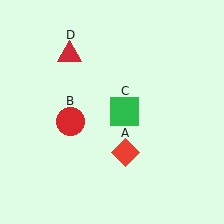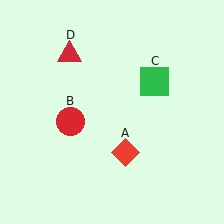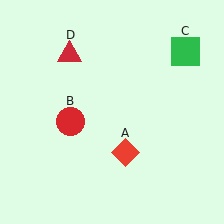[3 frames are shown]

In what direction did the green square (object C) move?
The green square (object C) moved up and to the right.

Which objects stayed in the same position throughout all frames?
Red diamond (object A) and red circle (object B) and red triangle (object D) remained stationary.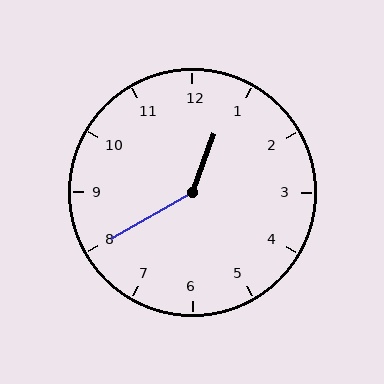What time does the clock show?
12:40.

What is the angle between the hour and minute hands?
Approximately 140 degrees.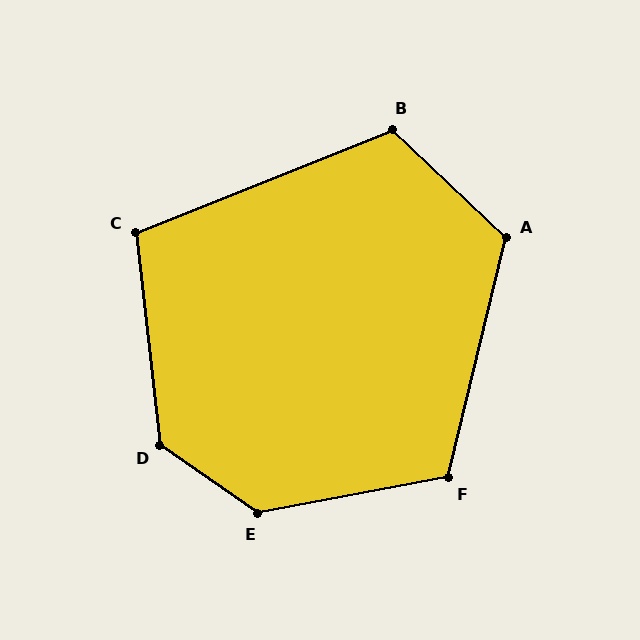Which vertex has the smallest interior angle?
C, at approximately 106 degrees.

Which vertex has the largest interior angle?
E, at approximately 134 degrees.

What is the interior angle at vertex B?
Approximately 115 degrees (obtuse).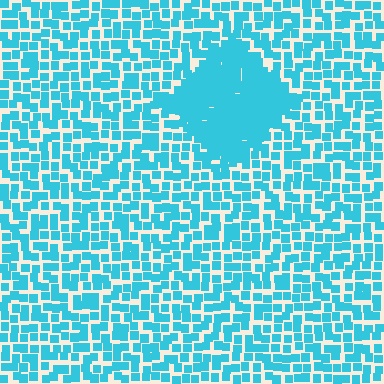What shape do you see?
I see a diamond.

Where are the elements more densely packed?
The elements are more densely packed inside the diamond boundary.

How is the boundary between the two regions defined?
The boundary is defined by a change in element density (approximately 2.3x ratio). All elements are the same color, size, and shape.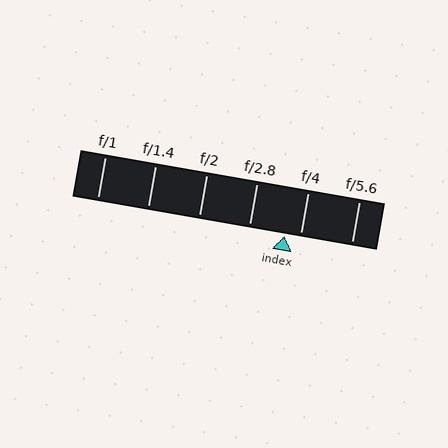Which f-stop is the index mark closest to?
The index mark is closest to f/4.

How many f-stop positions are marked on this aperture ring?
There are 6 f-stop positions marked.